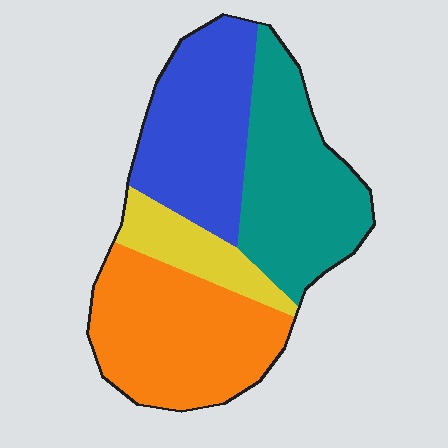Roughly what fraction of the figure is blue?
Blue takes up about one quarter (1/4) of the figure.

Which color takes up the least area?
Yellow, at roughly 10%.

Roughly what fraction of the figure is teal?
Teal covers about 30% of the figure.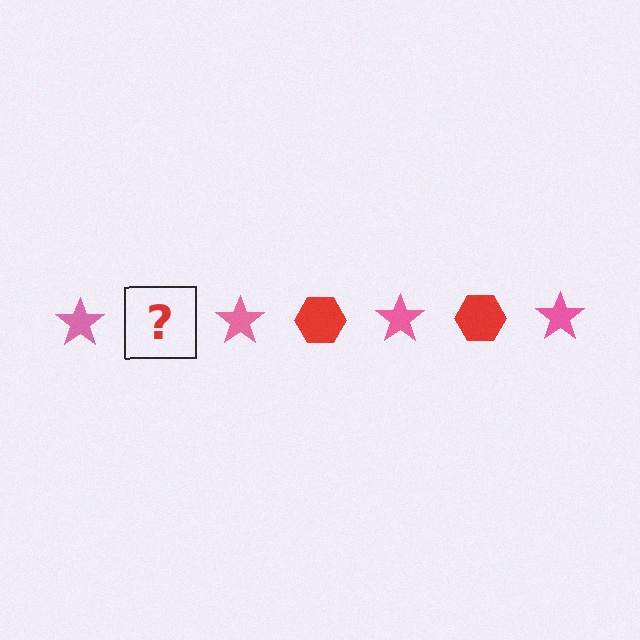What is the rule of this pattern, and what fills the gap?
The rule is that the pattern alternates between pink star and red hexagon. The gap should be filled with a red hexagon.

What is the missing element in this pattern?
The missing element is a red hexagon.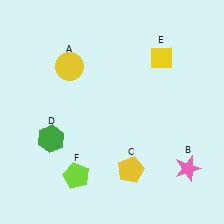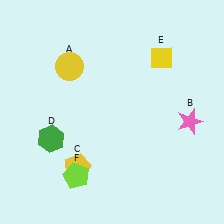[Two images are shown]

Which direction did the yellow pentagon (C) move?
The yellow pentagon (C) moved left.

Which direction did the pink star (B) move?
The pink star (B) moved up.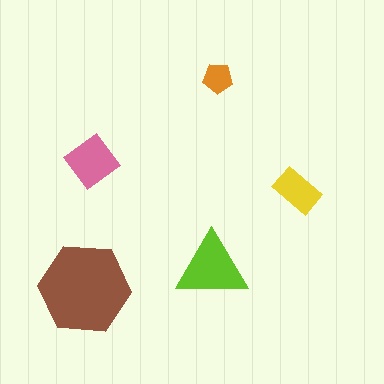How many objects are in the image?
There are 5 objects in the image.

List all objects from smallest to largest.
The orange pentagon, the yellow rectangle, the pink diamond, the lime triangle, the brown hexagon.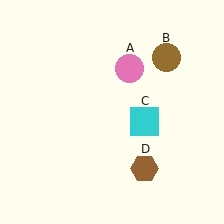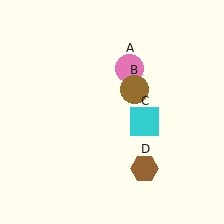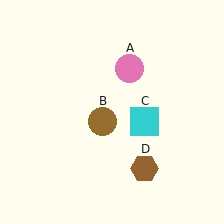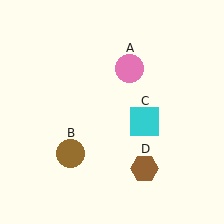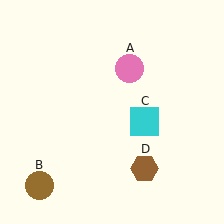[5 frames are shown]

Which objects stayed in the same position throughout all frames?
Pink circle (object A) and cyan square (object C) and brown hexagon (object D) remained stationary.